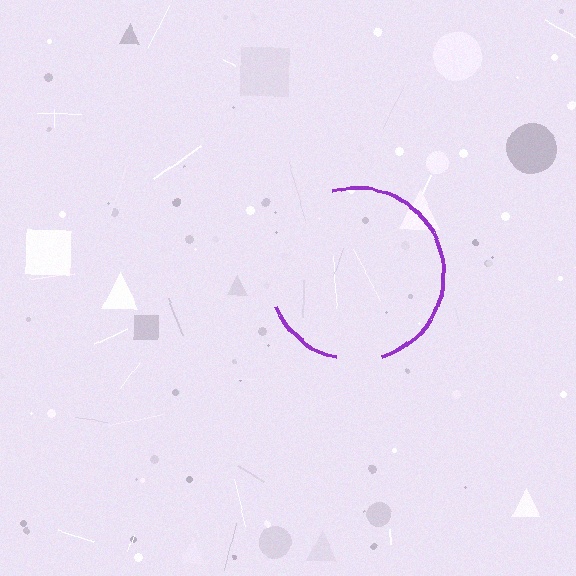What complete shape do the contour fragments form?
The contour fragments form a circle.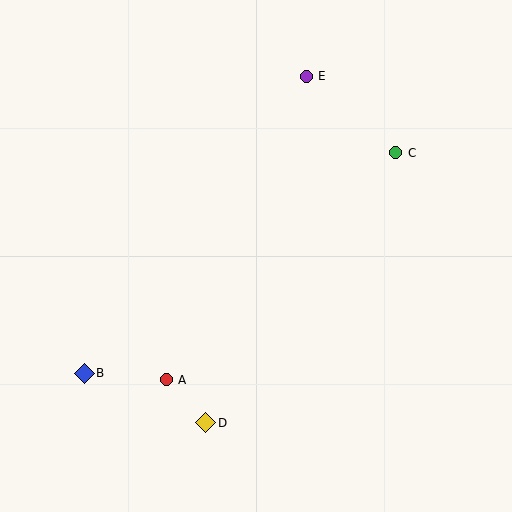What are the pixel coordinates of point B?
Point B is at (84, 373).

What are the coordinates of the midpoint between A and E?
The midpoint between A and E is at (236, 228).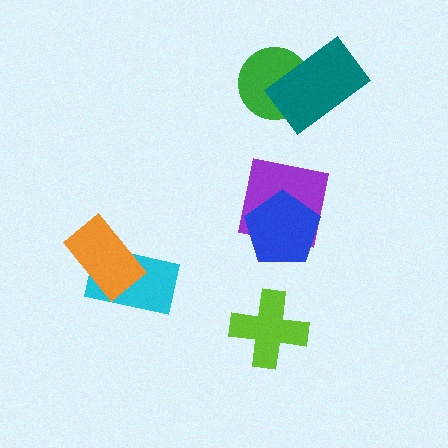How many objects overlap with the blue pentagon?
1 object overlaps with the blue pentagon.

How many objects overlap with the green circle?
1 object overlaps with the green circle.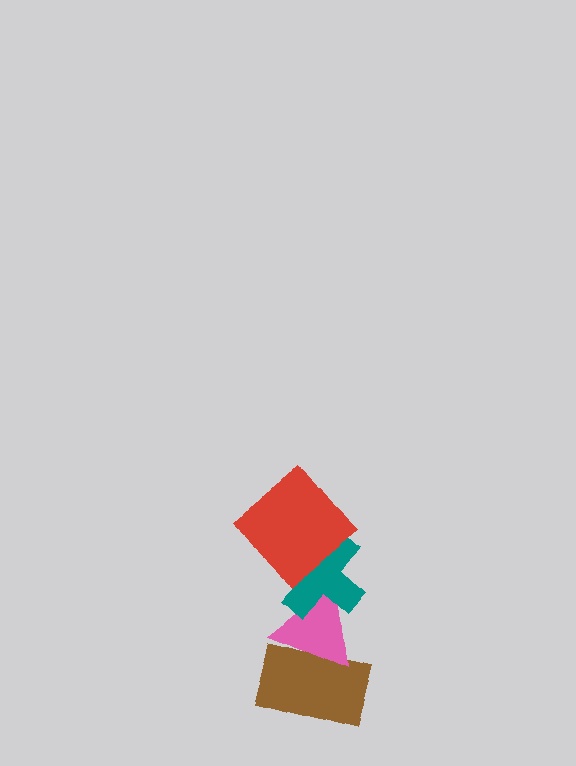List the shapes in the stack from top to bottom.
From top to bottom: the red diamond, the teal cross, the pink triangle, the brown rectangle.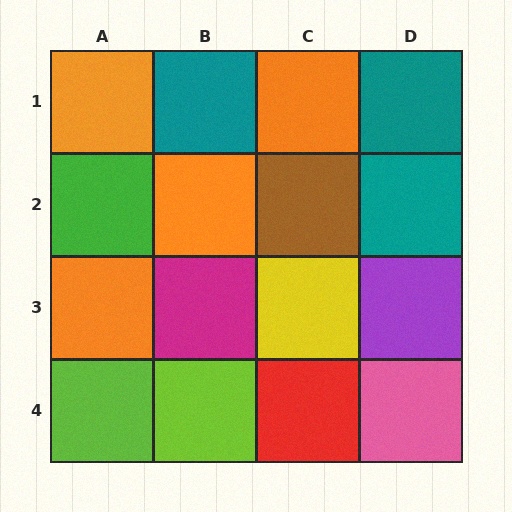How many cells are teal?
3 cells are teal.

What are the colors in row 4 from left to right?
Lime, lime, red, pink.